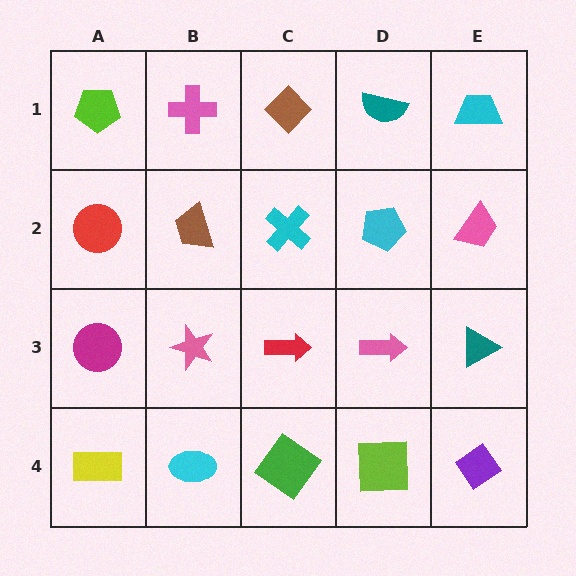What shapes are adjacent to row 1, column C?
A cyan cross (row 2, column C), a pink cross (row 1, column B), a teal semicircle (row 1, column D).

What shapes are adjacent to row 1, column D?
A cyan pentagon (row 2, column D), a brown diamond (row 1, column C), a cyan trapezoid (row 1, column E).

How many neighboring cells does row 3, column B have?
4.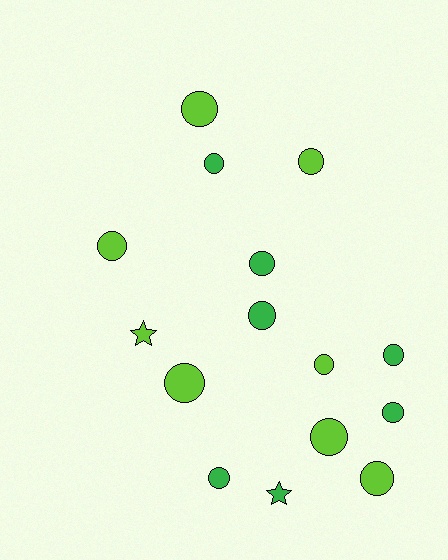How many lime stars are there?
There is 1 lime star.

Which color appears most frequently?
Lime, with 8 objects.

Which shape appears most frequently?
Circle, with 13 objects.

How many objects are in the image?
There are 15 objects.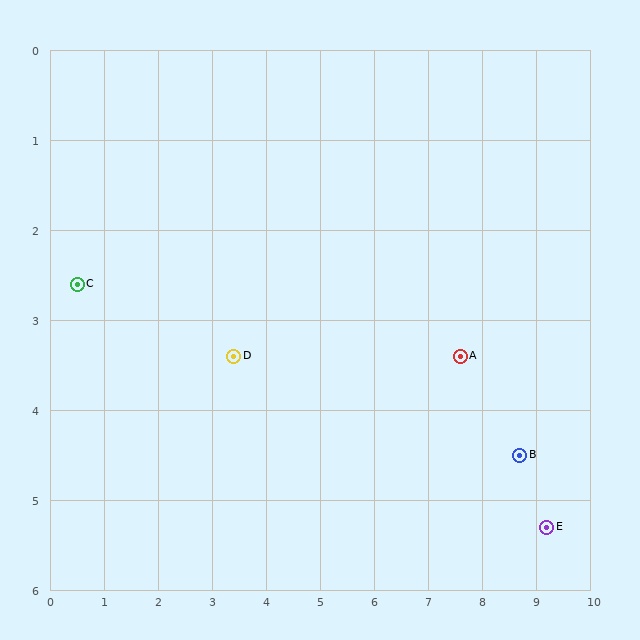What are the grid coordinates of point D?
Point D is at approximately (3.4, 3.4).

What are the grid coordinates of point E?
Point E is at approximately (9.2, 5.3).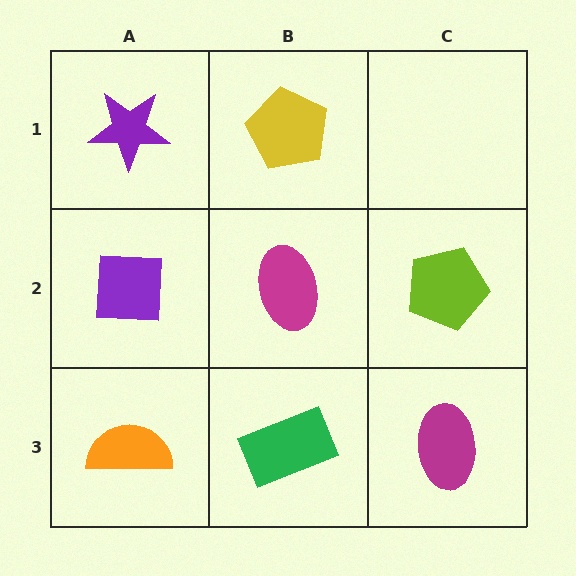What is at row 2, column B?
A magenta ellipse.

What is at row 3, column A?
An orange semicircle.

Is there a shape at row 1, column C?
No, that cell is empty.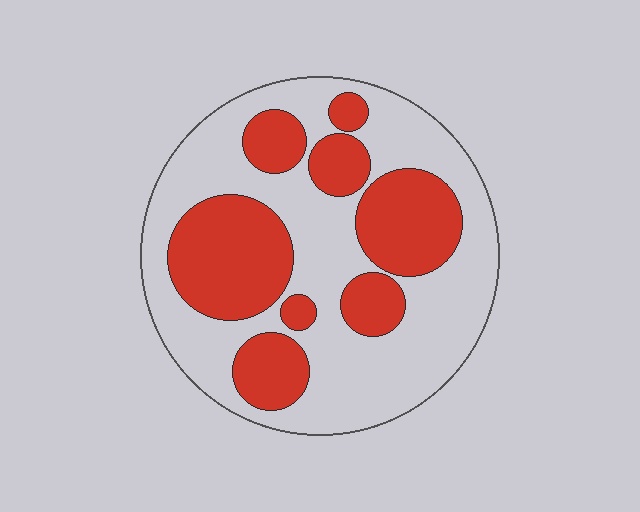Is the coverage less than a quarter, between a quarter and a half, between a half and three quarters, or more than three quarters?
Between a quarter and a half.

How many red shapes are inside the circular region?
8.